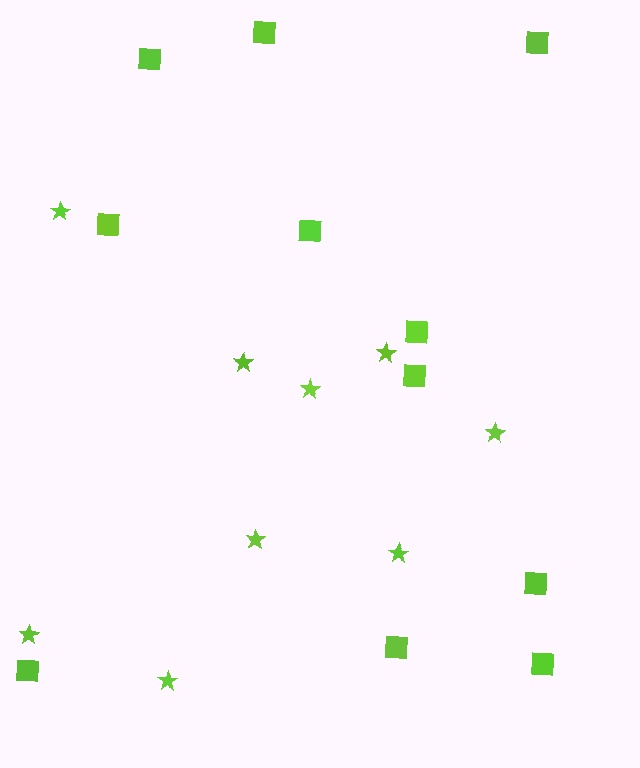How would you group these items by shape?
There are 2 groups: one group of squares (11) and one group of stars (9).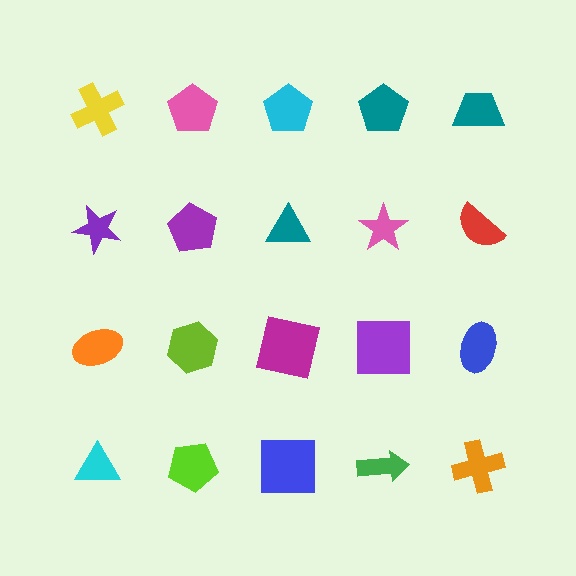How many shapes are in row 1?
5 shapes.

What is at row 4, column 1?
A cyan triangle.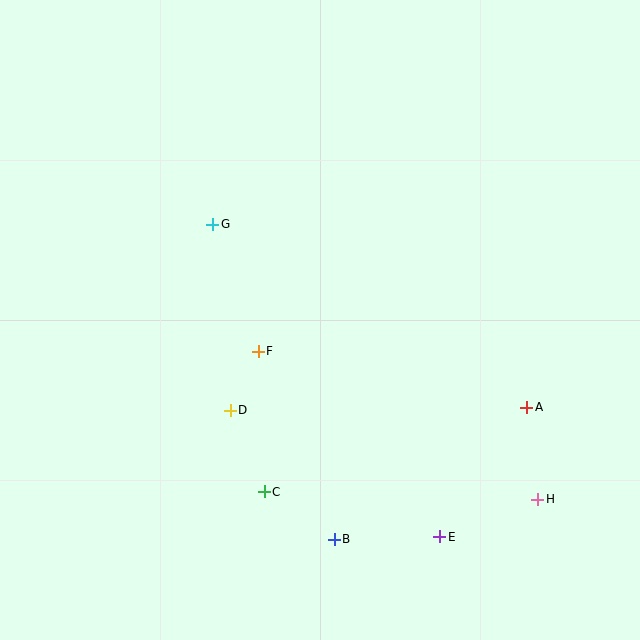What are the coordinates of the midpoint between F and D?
The midpoint between F and D is at (244, 381).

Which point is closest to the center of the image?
Point F at (258, 351) is closest to the center.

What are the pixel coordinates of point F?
Point F is at (258, 351).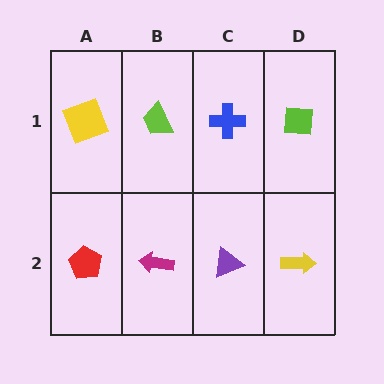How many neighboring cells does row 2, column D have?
2.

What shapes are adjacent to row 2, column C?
A blue cross (row 1, column C), a magenta arrow (row 2, column B), a yellow arrow (row 2, column D).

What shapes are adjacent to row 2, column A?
A yellow square (row 1, column A), a magenta arrow (row 2, column B).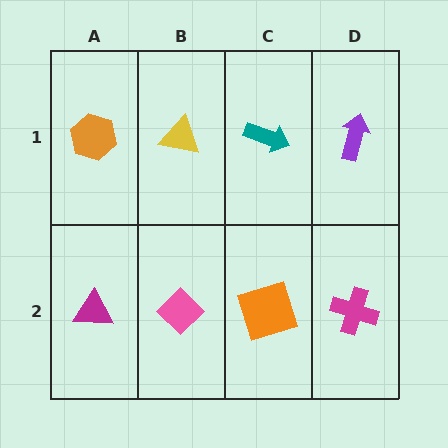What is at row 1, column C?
A teal arrow.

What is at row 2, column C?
An orange square.